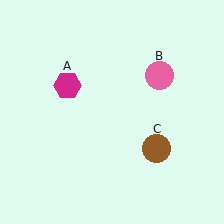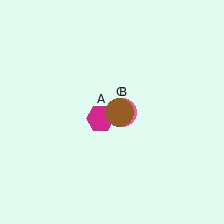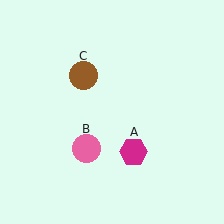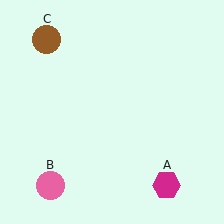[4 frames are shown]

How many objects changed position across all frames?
3 objects changed position: magenta hexagon (object A), pink circle (object B), brown circle (object C).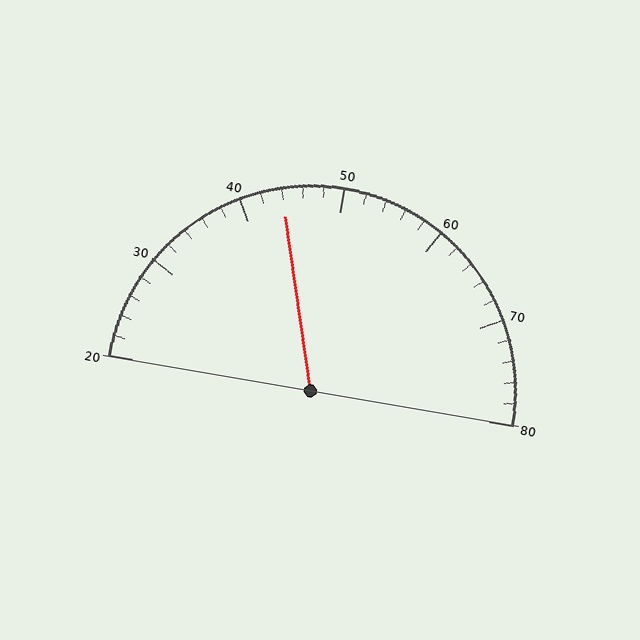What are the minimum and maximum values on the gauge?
The gauge ranges from 20 to 80.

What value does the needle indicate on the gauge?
The needle indicates approximately 44.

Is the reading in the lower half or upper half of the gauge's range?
The reading is in the lower half of the range (20 to 80).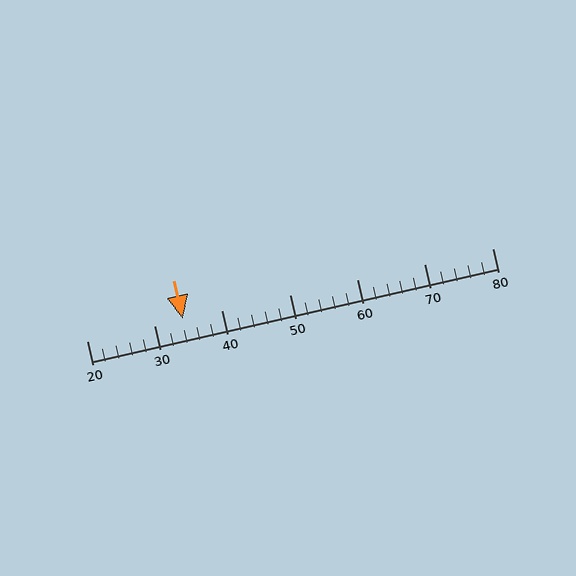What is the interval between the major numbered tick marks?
The major tick marks are spaced 10 units apart.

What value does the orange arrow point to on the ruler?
The orange arrow points to approximately 34.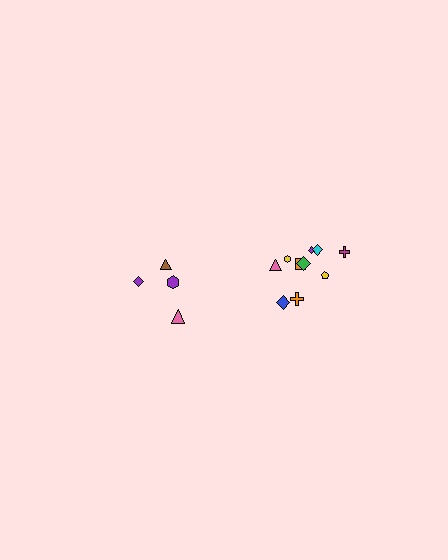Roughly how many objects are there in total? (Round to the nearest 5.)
Roughly 15 objects in total.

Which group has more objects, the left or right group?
The right group.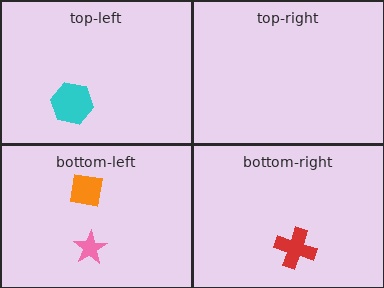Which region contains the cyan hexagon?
The top-left region.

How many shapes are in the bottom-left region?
2.